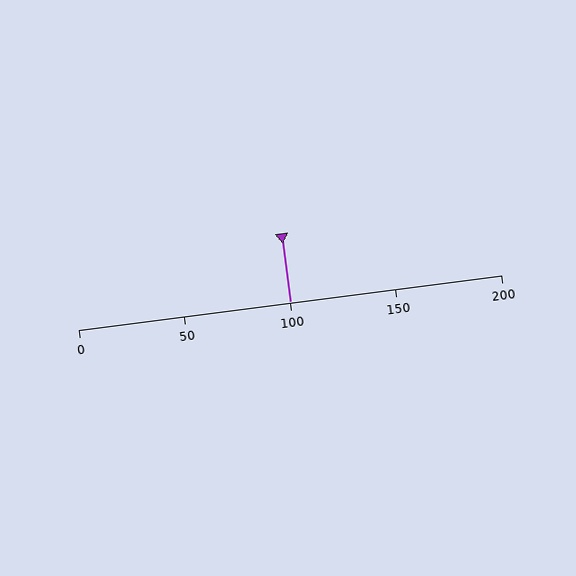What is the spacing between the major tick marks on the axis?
The major ticks are spaced 50 apart.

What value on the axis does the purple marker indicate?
The marker indicates approximately 100.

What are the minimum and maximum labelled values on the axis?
The axis runs from 0 to 200.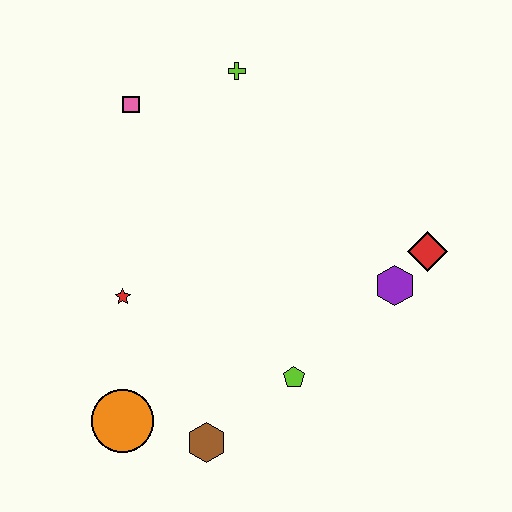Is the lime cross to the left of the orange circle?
No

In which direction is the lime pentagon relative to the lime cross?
The lime pentagon is below the lime cross.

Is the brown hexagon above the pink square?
No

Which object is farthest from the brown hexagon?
The lime cross is farthest from the brown hexagon.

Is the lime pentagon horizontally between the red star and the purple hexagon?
Yes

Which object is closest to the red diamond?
The purple hexagon is closest to the red diamond.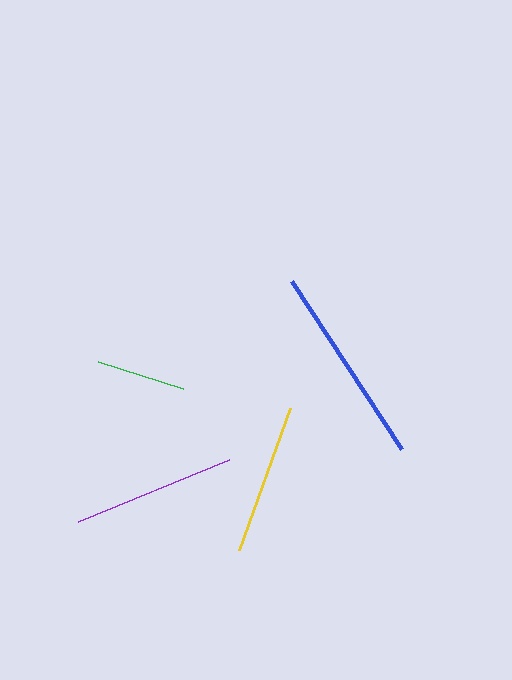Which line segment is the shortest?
The green line is the shortest at approximately 89 pixels.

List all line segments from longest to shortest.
From longest to shortest: blue, purple, yellow, green.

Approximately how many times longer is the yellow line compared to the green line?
The yellow line is approximately 1.7 times the length of the green line.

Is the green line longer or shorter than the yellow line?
The yellow line is longer than the green line.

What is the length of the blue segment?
The blue segment is approximately 201 pixels long.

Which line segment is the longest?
The blue line is the longest at approximately 201 pixels.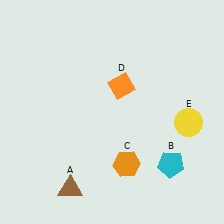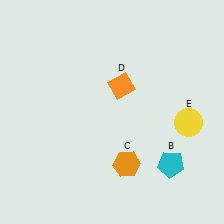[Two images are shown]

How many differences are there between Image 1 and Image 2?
There is 1 difference between the two images.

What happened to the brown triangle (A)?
The brown triangle (A) was removed in Image 2. It was in the bottom-left area of Image 1.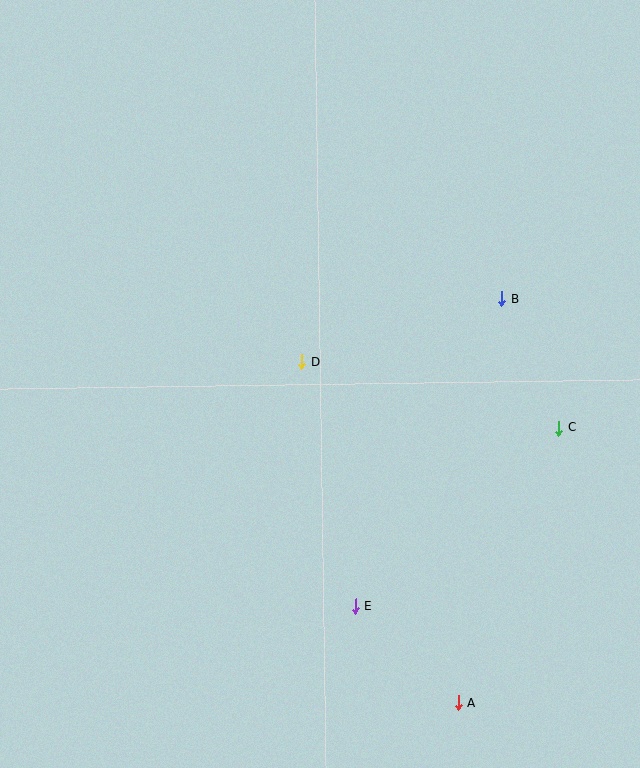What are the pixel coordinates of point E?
Point E is at (355, 606).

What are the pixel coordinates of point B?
Point B is at (502, 299).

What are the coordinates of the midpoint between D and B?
The midpoint between D and B is at (402, 331).